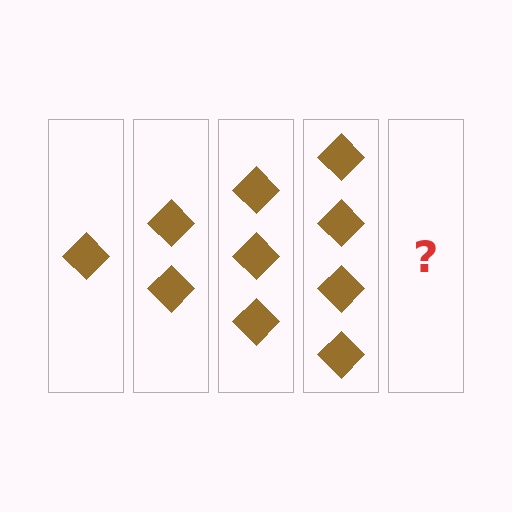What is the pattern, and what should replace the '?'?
The pattern is that each step adds one more diamond. The '?' should be 5 diamonds.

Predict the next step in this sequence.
The next step is 5 diamonds.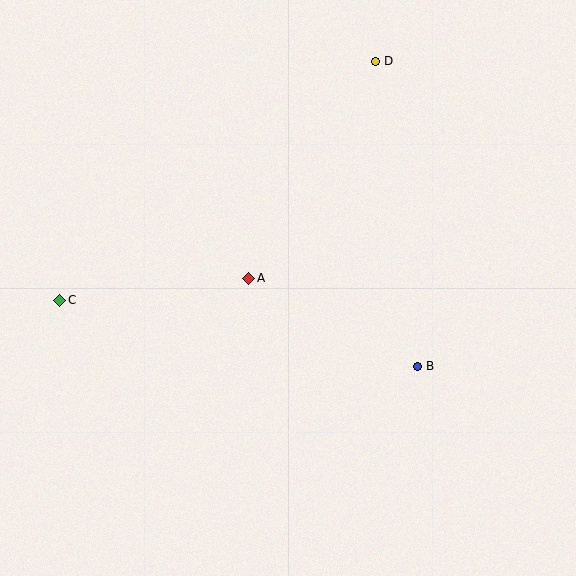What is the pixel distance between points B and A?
The distance between B and A is 191 pixels.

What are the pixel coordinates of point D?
Point D is at (376, 61).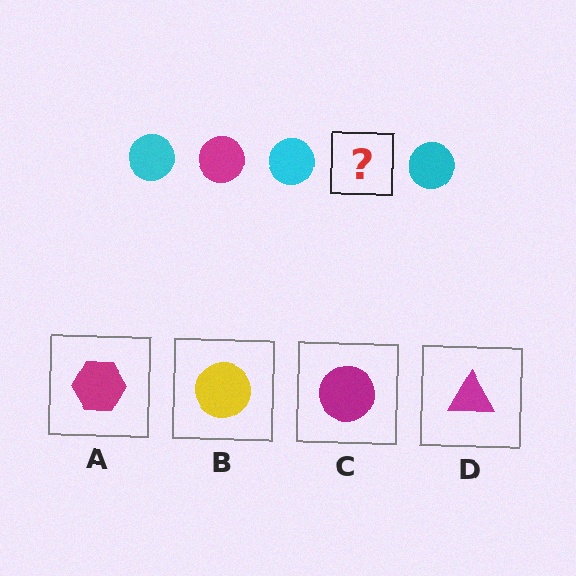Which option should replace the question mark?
Option C.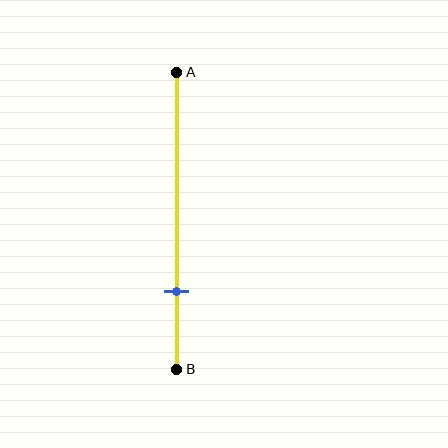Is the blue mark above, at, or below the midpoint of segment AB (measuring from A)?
The blue mark is below the midpoint of segment AB.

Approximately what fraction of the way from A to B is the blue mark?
The blue mark is approximately 75% of the way from A to B.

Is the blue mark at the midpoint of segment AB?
No, the mark is at about 75% from A, not at the 50% midpoint.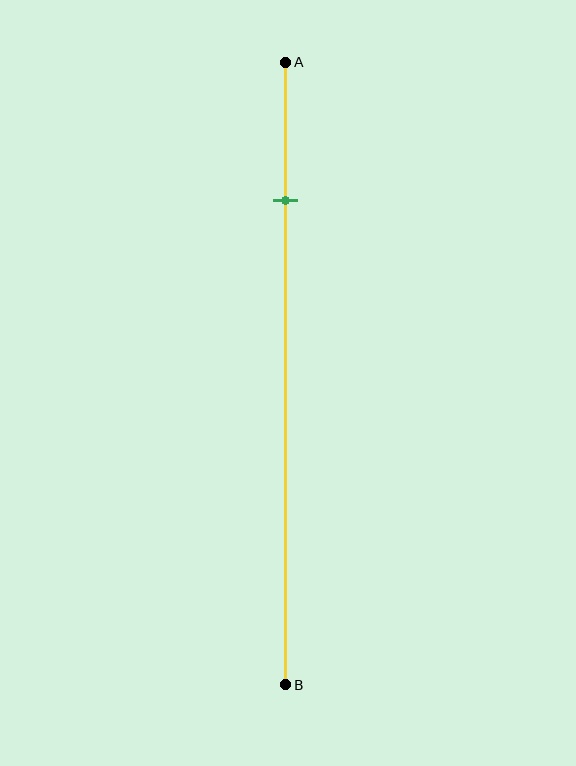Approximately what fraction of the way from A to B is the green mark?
The green mark is approximately 20% of the way from A to B.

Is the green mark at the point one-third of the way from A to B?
No, the mark is at about 20% from A, not at the 33% one-third point.